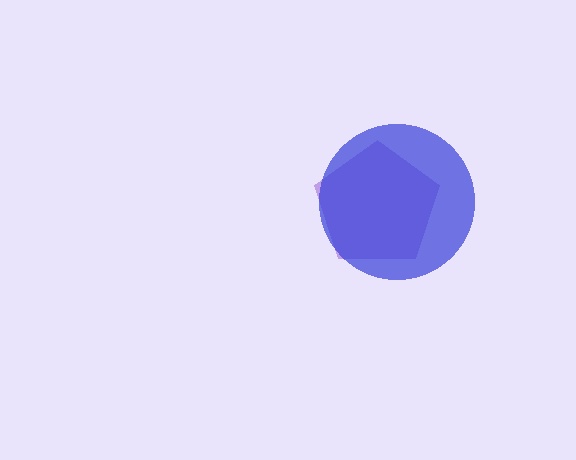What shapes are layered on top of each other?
The layered shapes are: a purple pentagon, a blue circle.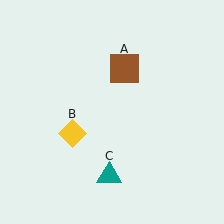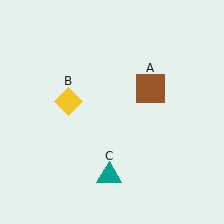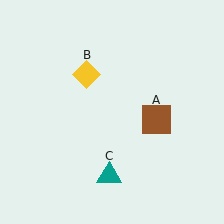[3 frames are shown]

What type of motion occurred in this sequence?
The brown square (object A), yellow diamond (object B) rotated clockwise around the center of the scene.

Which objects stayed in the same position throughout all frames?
Teal triangle (object C) remained stationary.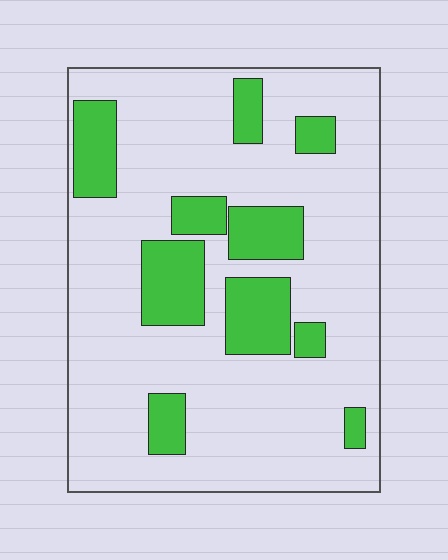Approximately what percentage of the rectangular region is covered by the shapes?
Approximately 20%.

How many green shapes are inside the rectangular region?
10.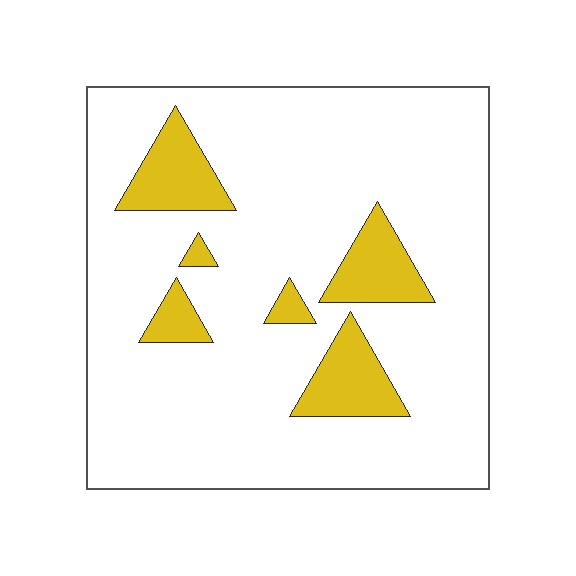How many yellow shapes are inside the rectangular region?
6.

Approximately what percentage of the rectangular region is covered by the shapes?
Approximately 15%.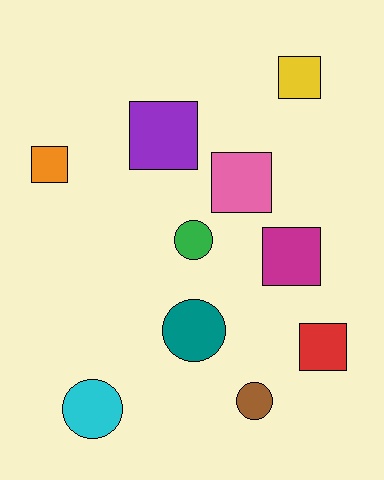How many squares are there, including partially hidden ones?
There are 6 squares.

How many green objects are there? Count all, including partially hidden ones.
There is 1 green object.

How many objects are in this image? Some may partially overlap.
There are 10 objects.